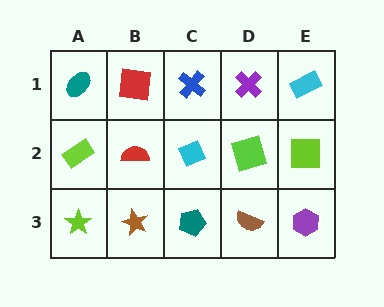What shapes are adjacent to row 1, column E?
A lime square (row 2, column E), a purple cross (row 1, column D).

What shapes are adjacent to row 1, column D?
A lime square (row 2, column D), a blue cross (row 1, column C), a cyan rectangle (row 1, column E).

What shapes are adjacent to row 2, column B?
A red square (row 1, column B), a brown star (row 3, column B), a lime rectangle (row 2, column A), a cyan diamond (row 2, column C).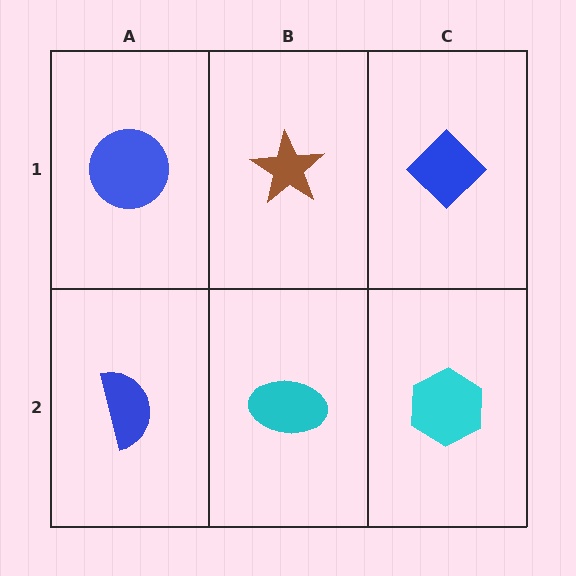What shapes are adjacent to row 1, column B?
A cyan ellipse (row 2, column B), a blue circle (row 1, column A), a blue diamond (row 1, column C).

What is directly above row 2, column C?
A blue diamond.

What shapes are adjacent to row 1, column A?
A blue semicircle (row 2, column A), a brown star (row 1, column B).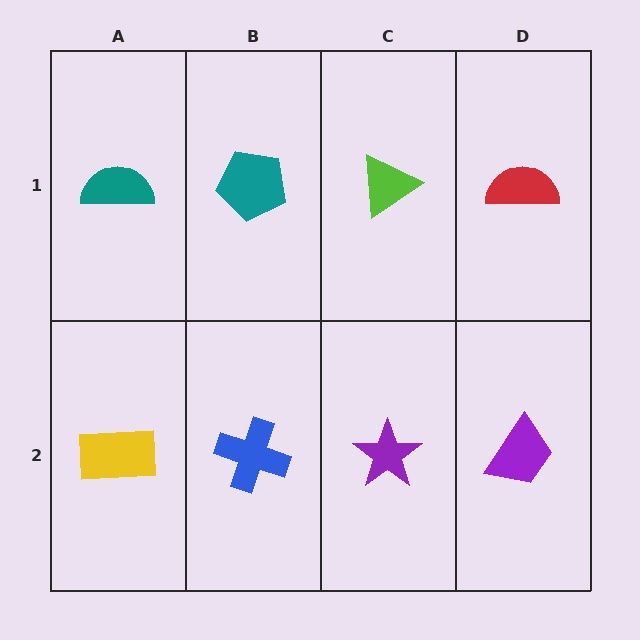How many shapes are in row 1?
4 shapes.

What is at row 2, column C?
A purple star.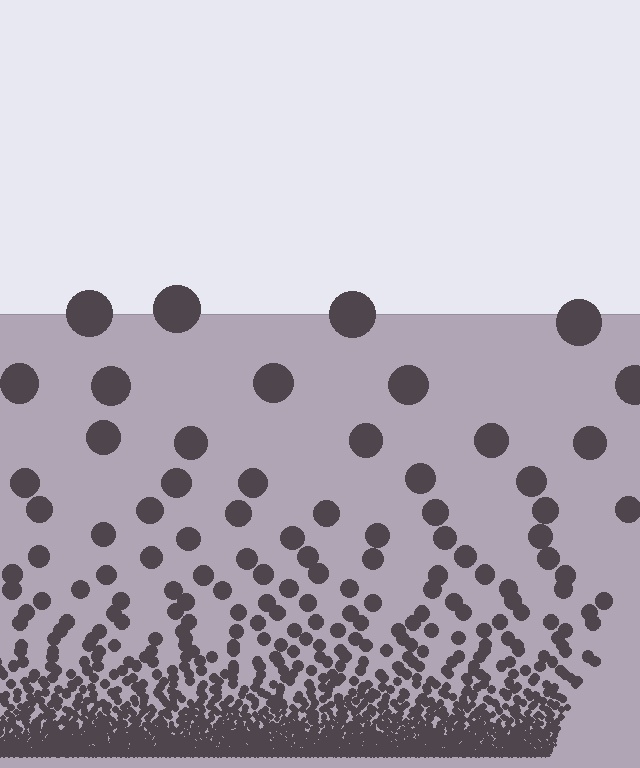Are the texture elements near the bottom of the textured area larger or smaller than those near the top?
Smaller. The gradient is inverted — elements near the bottom are smaller and denser.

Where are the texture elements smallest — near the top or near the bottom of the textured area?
Near the bottom.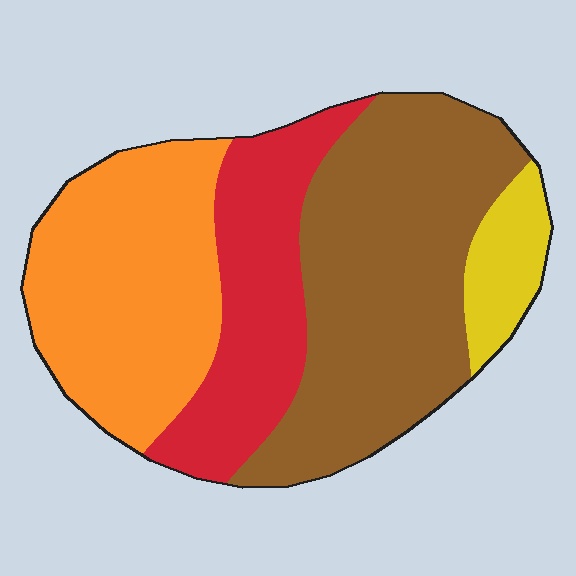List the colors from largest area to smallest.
From largest to smallest: brown, orange, red, yellow.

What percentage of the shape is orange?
Orange covers 31% of the shape.